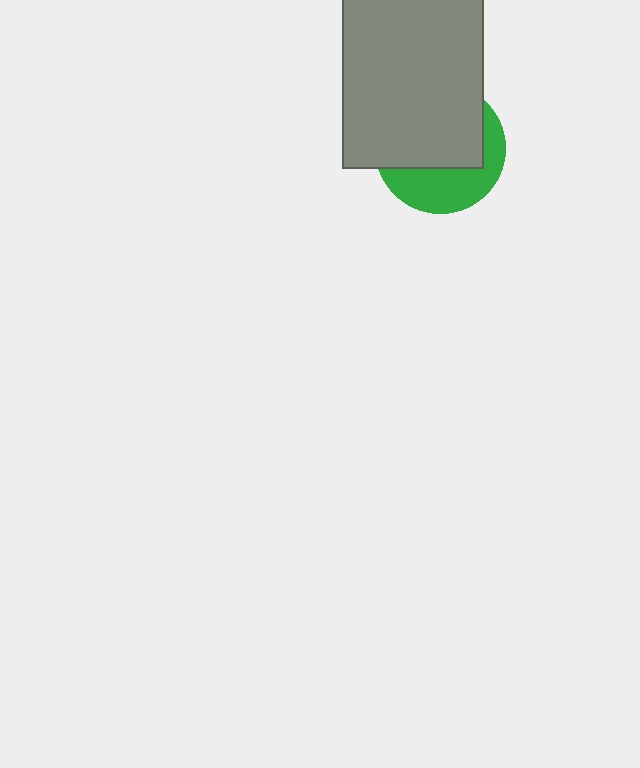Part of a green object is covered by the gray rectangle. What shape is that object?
It is a circle.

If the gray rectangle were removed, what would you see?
You would see the complete green circle.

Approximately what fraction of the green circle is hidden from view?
Roughly 61% of the green circle is hidden behind the gray rectangle.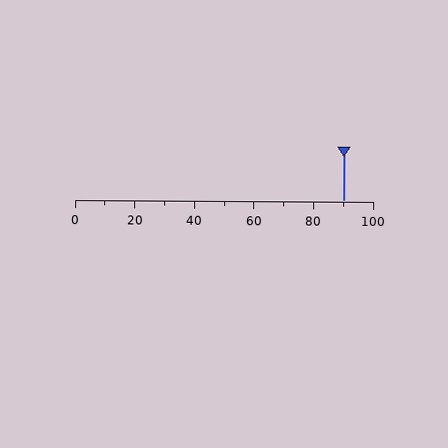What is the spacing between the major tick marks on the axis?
The major ticks are spaced 20 apart.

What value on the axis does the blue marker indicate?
The marker indicates approximately 90.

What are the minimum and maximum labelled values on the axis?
The axis runs from 0 to 100.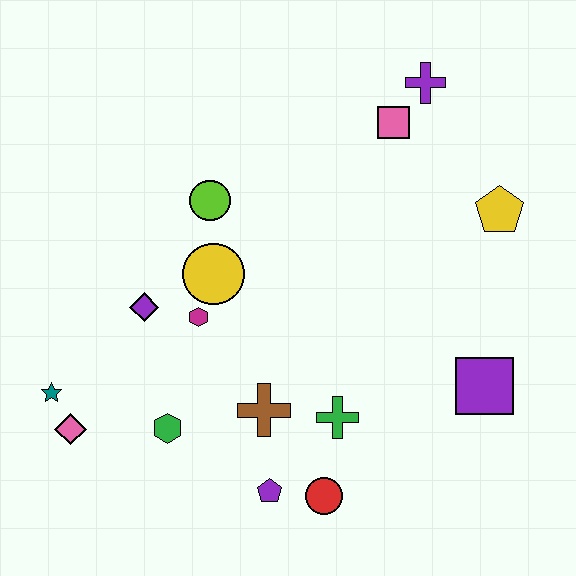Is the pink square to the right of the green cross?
Yes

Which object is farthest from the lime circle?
The purple square is farthest from the lime circle.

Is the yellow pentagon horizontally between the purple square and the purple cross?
No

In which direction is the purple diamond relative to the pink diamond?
The purple diamond is above the pink diamond.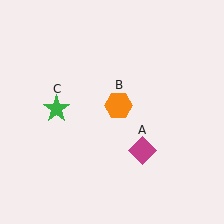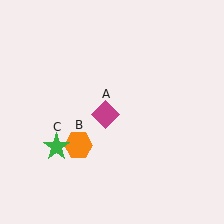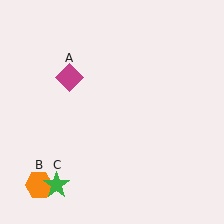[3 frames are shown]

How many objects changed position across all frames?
3 objects changed position: magenta diamond (object A), orange hexagon (object B), green star (object C).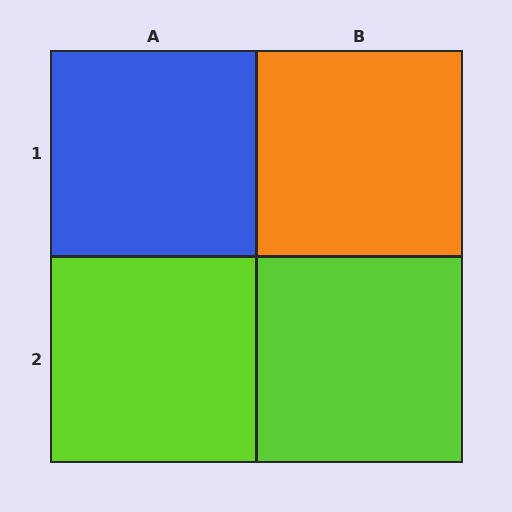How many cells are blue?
1 cell is blue.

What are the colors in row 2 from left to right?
Lime, lime.